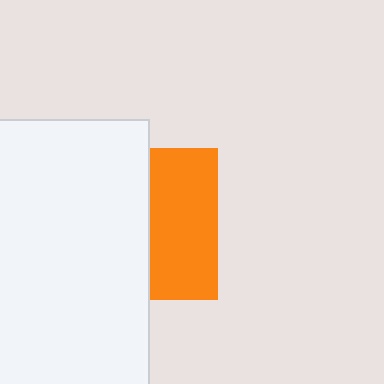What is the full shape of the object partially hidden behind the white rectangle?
The partially hidden object is an orange square.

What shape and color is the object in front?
The object in front is a white rectangle.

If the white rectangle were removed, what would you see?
You would see the complete orange square.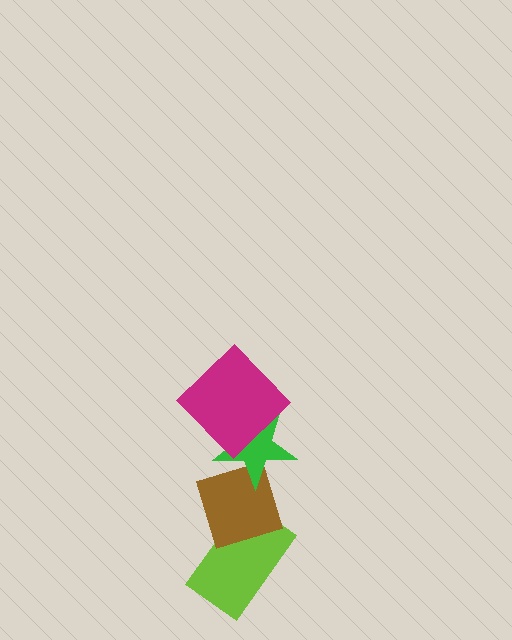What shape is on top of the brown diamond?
The green star is on top of the brown diamond.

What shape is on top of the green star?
The magenta diamond is on top of the green star.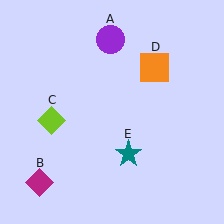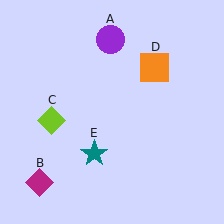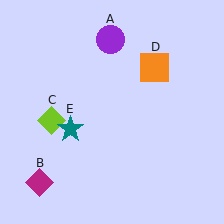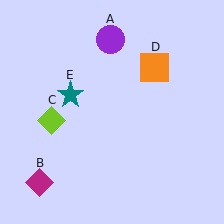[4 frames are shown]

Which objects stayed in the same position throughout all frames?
Purple circle (object A) and magenta diamond (object B) and lime diamond (object C) and orange square (object D) remained stationary.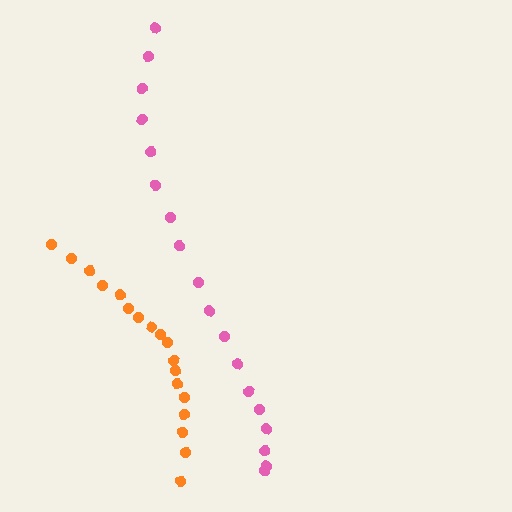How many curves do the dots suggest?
There are 2 distinct paths.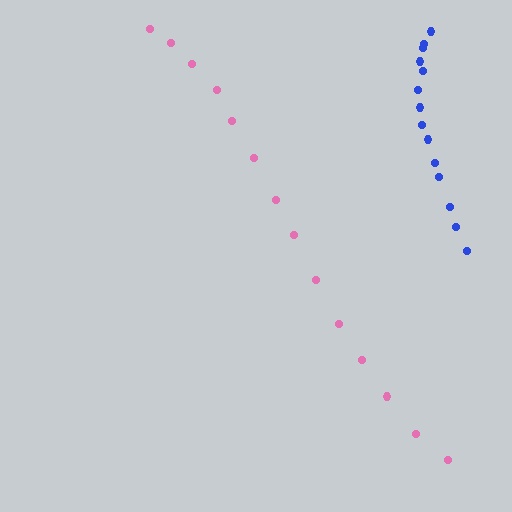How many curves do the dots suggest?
There are 2 distinct paths.